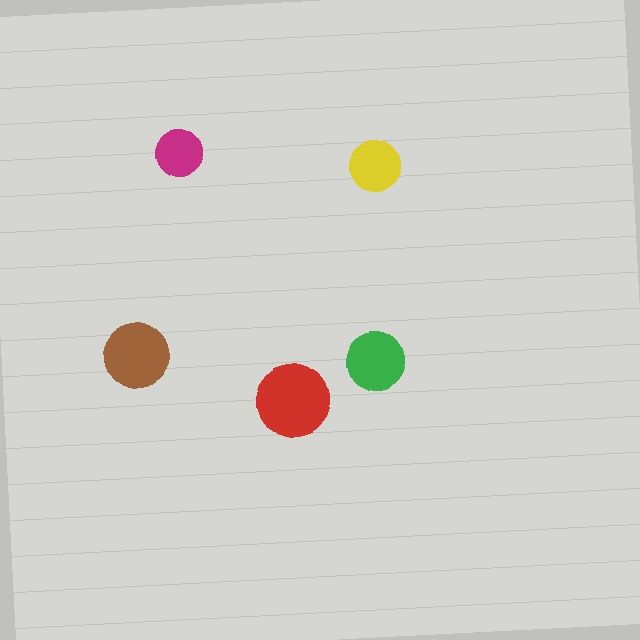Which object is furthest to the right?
The yellow circle is rightmost.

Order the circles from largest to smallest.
the red one, the brown one, the green one, the yellow one, the magenta one.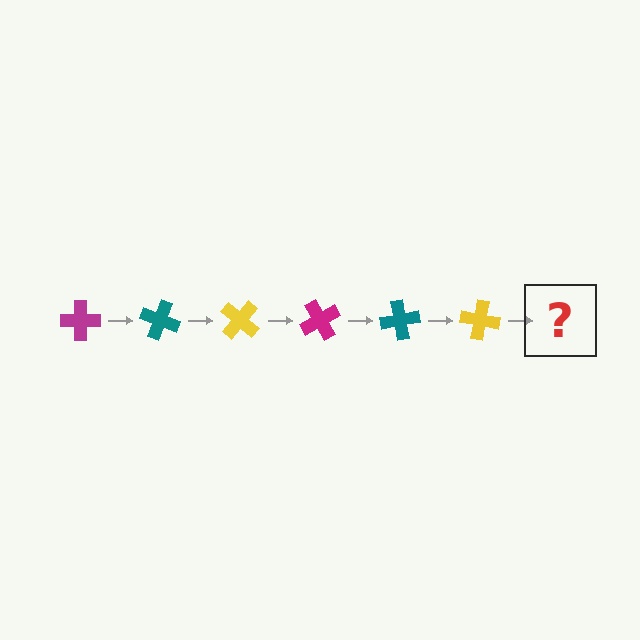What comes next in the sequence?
The next element should be a magenta cross, rotated 120 degrees from the start.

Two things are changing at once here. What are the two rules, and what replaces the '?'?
The two rules are that it rotates 20 degrees each step and the color cycles through magenta, teal, and yellow. The '?' should be a magenta cross, rotated 120 degrees from the start.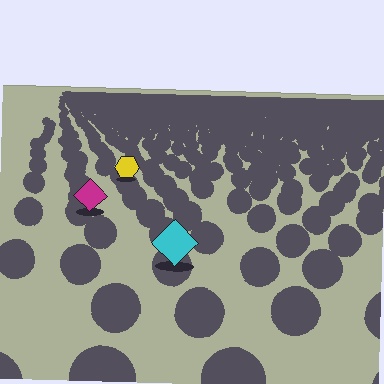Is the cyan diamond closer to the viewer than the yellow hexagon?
Yes. The cyan diamond is closer — you can tell from the texture gradient: the ground texture is coarser near it.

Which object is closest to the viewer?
The cyan diamond is closest. The texture marks near it are larger and more spread out.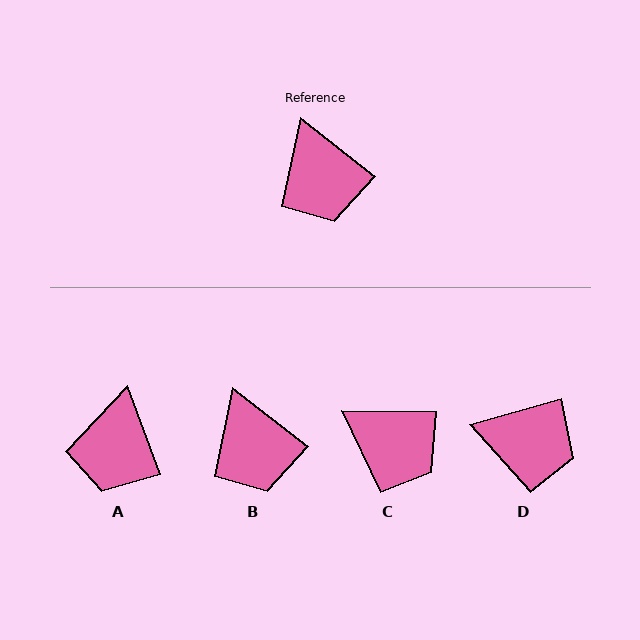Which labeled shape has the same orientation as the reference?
B.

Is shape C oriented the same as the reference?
No, it is off by about 37 degrees.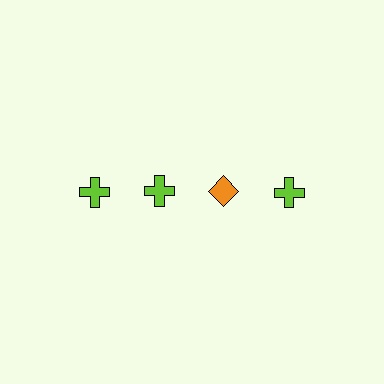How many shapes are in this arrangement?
There are 4 shapes arranged in a grid pattern.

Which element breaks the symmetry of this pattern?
The orange diamond in the top row, center column breaks the symmetry. All other shapes are lime crosses.